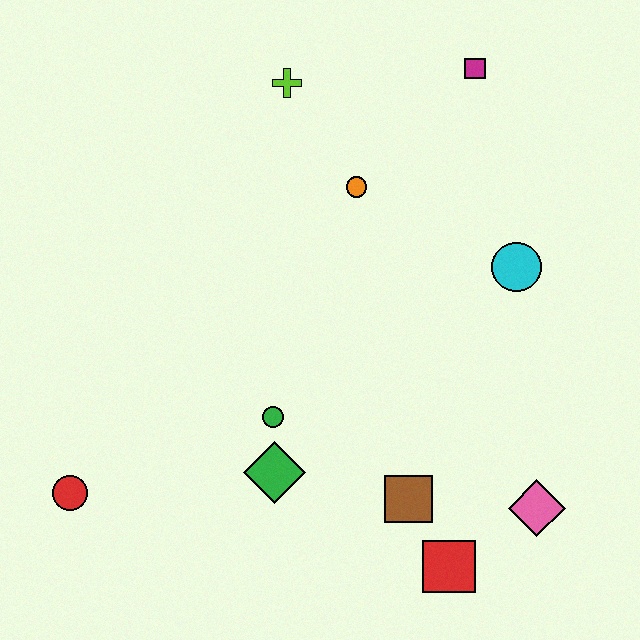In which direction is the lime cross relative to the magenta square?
The lime cross is to the left of the magenta square.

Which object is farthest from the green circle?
The magenta square is farthest from the green circle.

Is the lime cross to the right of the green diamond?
Yes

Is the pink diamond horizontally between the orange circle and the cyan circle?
No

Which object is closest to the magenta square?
The orange circle is closest to the magenta square.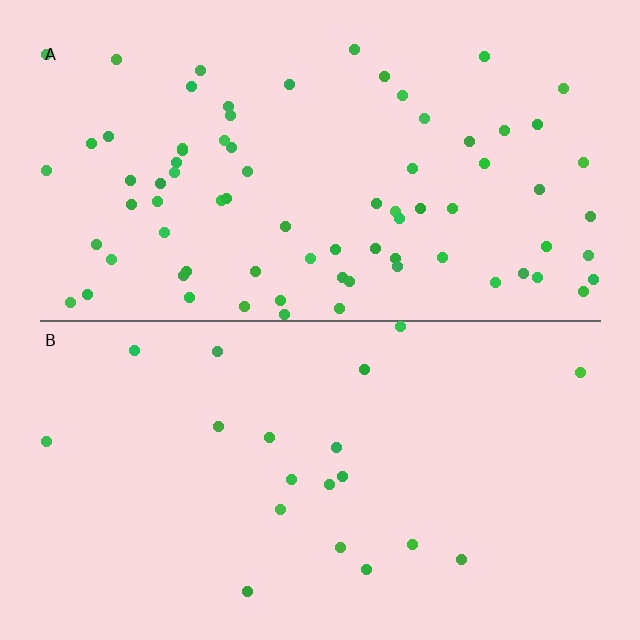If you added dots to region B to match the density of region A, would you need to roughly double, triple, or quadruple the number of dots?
Approximately quadruple.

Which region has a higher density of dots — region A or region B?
A (the top).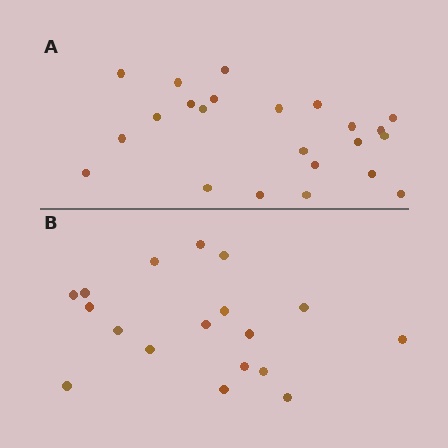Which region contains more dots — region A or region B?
Region A (the top region) has more dots.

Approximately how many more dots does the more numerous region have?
Region A has about 5 more dots than region B.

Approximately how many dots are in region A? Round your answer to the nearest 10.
About 20 dots. (The exact count is 23, which rounds to 20.)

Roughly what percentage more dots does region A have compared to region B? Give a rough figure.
About 30% more.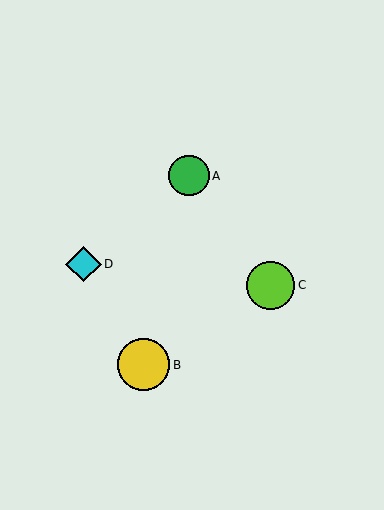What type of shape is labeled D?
Shape D is a cyan diamond.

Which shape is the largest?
The yellow circle (labeled B) is the largest.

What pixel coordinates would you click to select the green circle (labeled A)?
Click at (189, 176) to select the green circle A.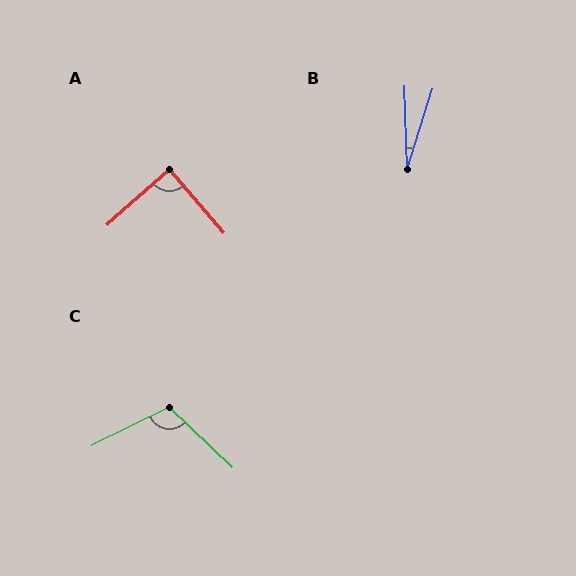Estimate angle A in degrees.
Approximately 89 degrees.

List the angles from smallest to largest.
B (19°), A (89°), C (110°).